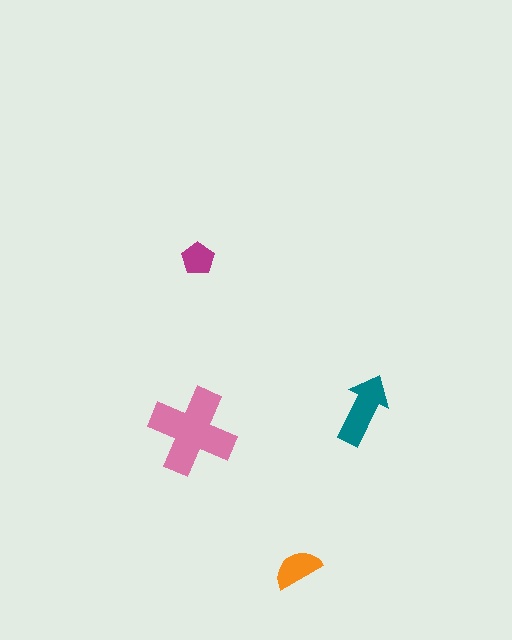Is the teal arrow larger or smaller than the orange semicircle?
Larger.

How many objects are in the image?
There are 4 objects in the image.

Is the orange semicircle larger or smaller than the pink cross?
Smaller.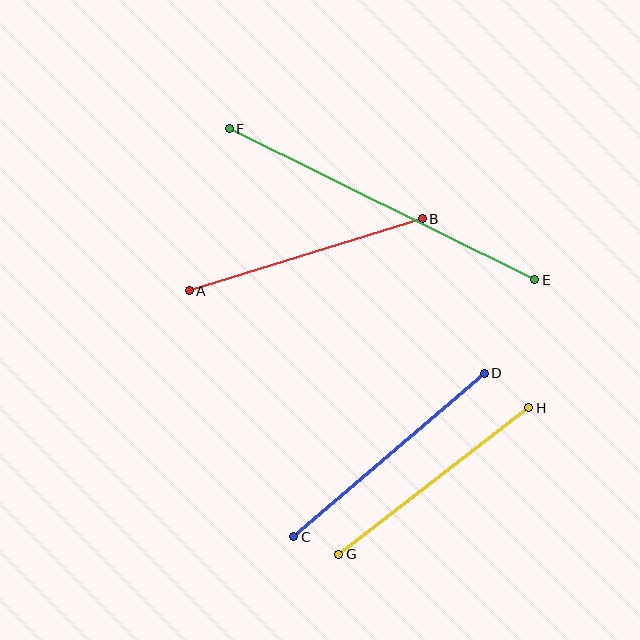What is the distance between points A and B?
The distance is approximately 244 pixels.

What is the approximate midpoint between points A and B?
The midpoint is at approximately (306, 255) pixels.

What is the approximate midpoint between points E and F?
The midpoint is at approximately (382, 204) pixels.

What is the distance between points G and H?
The distance is approximately 240 pixels.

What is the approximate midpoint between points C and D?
The midpoint is at approximately (389, 455) pixels.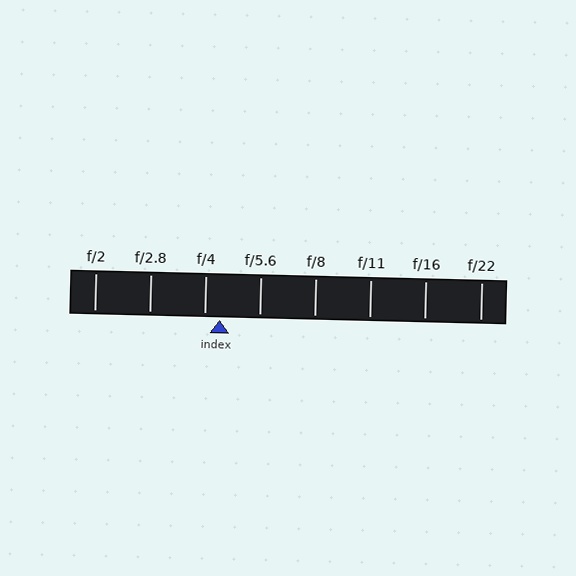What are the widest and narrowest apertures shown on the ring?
The widest aperture shown is f/2 and the narrowest is f/22.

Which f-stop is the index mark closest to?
The index mark is closest to f/4.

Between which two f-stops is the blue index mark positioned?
The index mark is between f/4 and f/5.6.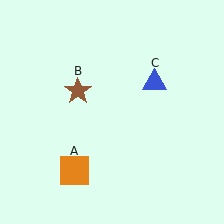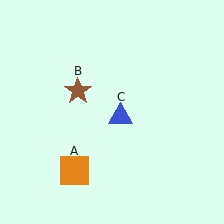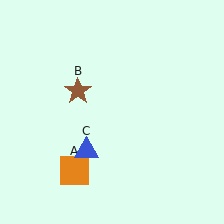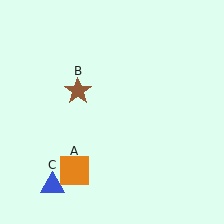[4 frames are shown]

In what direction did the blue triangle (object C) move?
The blue triangle (object C) moved down and to the left.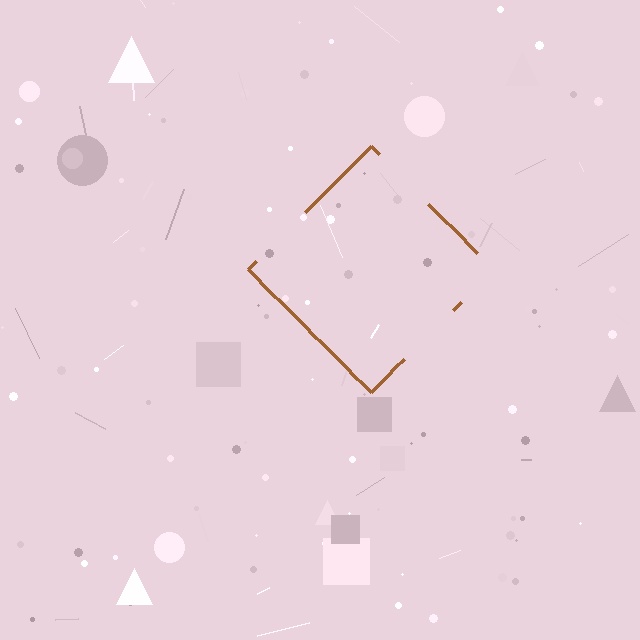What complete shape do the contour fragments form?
The contour fragments form a diamond.